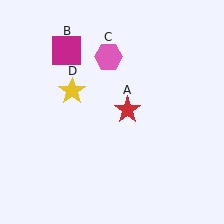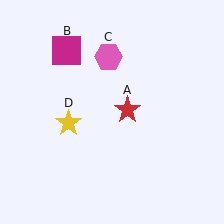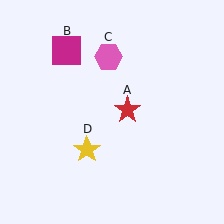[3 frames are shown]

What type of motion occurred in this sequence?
The yellow star (object D) rotated counterclockwise around the center of the scene.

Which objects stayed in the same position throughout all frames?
Red star (object A) and magenta square (object B) and pink hexagon (object C) remained stationary.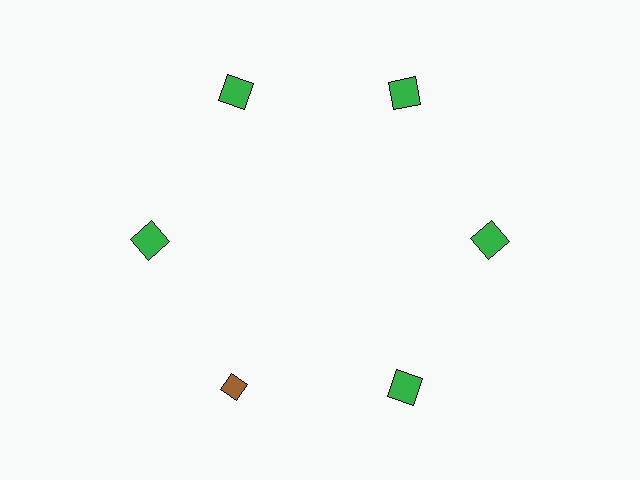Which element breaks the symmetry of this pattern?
The brown diamond at roughly the 7 o'clock position breaks the symmetry. All other shapes are green squares.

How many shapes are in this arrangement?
There are 6 shapes arranged in a ring pattern.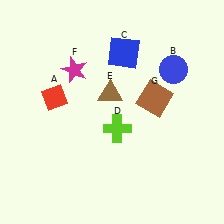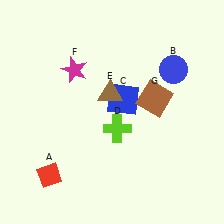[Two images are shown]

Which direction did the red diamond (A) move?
The red diamond (A) moved down.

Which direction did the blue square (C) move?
The blue square (C) moved down.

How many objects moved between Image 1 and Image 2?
2 objects moved between the two images.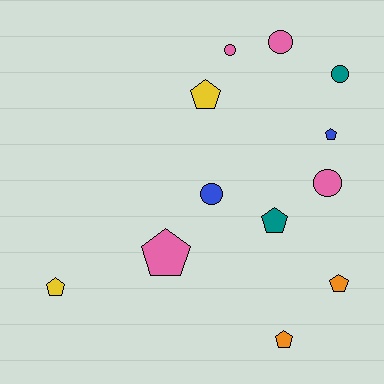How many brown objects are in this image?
There are no brown objects.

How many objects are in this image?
There are 12 objects.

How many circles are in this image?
There are 5 circles.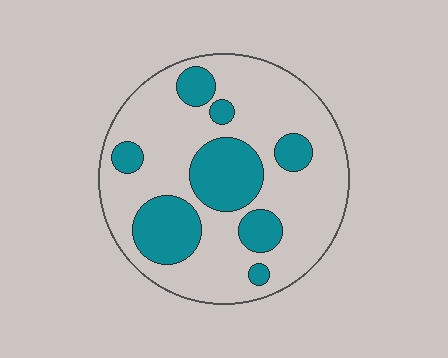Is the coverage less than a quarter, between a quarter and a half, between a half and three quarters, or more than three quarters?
Between a quarter and a half.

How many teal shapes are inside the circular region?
8.